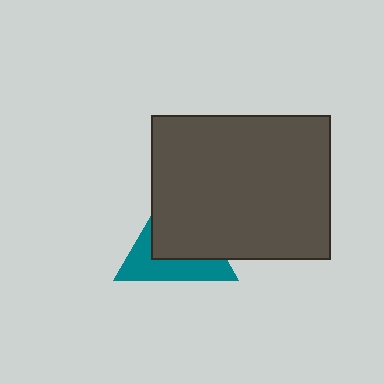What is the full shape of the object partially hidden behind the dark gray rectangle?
The partially hidden object is a teal triangle.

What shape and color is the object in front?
The object in front is a dark gray rectangle.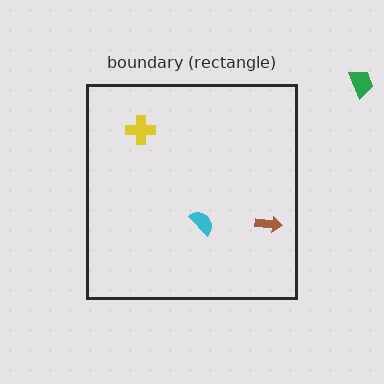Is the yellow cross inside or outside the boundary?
Inside.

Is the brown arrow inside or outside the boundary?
Inside.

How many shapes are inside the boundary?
3 inside, 1 outside.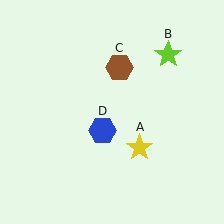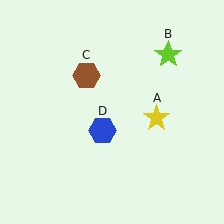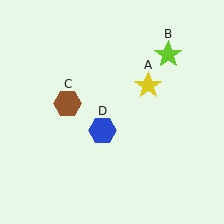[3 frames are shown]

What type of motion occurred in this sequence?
The yellow star (object A), brown hexagon (object C) rotated counterclockwise around the center of the scene.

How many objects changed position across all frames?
2 objects changed position: yellow star (object A), brown hexagon (object C).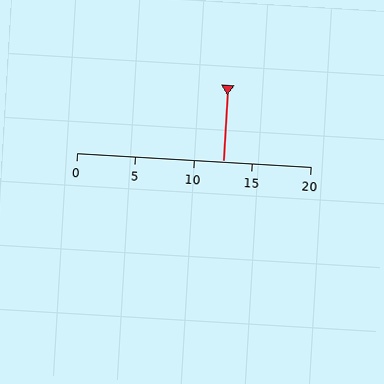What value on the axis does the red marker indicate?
The marker indicates approximately 12.5.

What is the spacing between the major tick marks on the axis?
The major ticks are spaced 5 apart.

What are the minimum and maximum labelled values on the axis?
The axis runs from 0 to 20.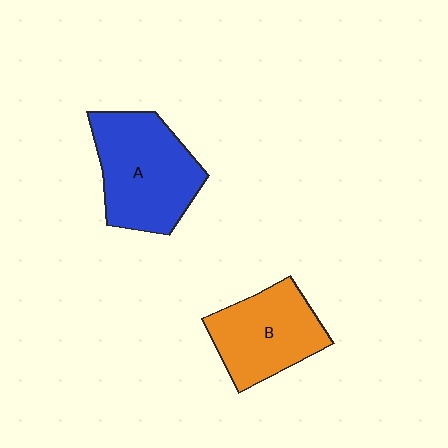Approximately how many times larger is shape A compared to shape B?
Approximately 1.3 times.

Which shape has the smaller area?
Shape B (orange).